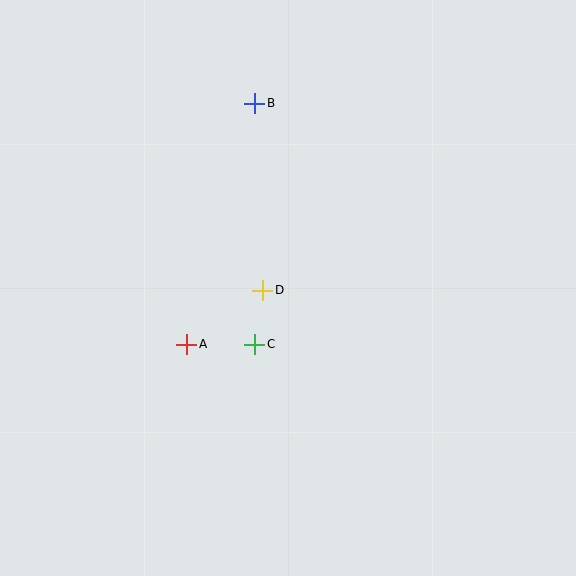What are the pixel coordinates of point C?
Point C is at (255, 344).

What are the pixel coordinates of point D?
Point D is at (263, 290).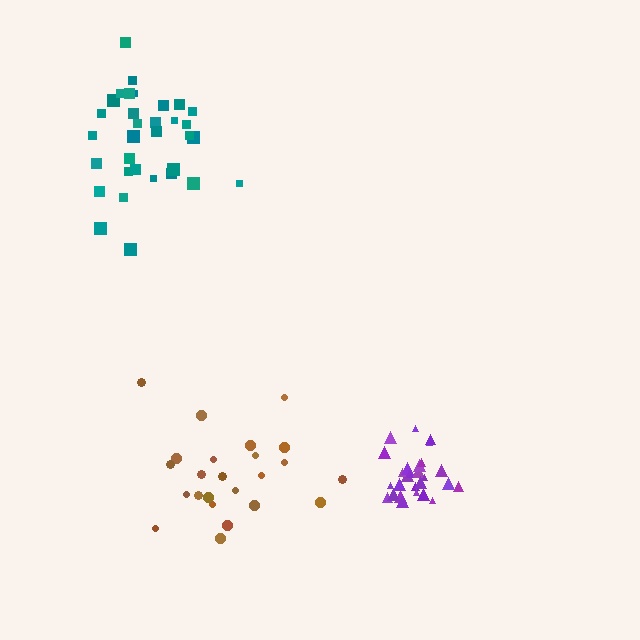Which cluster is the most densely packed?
Purple.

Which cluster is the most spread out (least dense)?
Brown.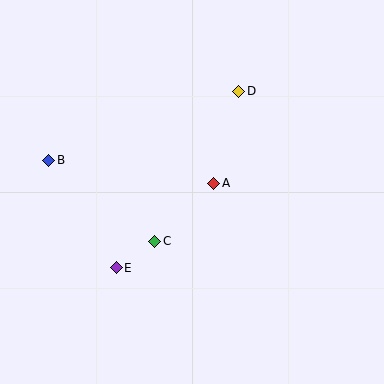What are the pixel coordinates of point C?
Point C is at (155, 241).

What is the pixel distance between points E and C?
The distance between E and C is 47 pixels.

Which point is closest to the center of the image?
Point A at (214, 184) is closest to the center.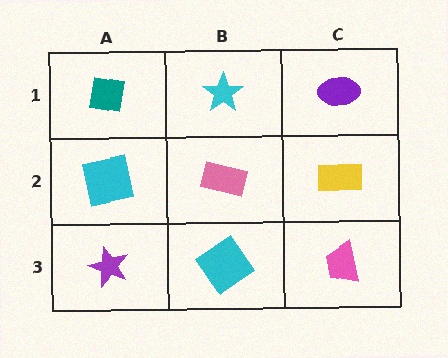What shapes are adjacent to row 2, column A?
A teal square (row 1, column A), a purple star (row 3, column A), a pink rectangle (row 2, column B).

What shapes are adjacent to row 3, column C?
A yellow rectangle (row 2, column C), a cyan diamond (row 3, column B).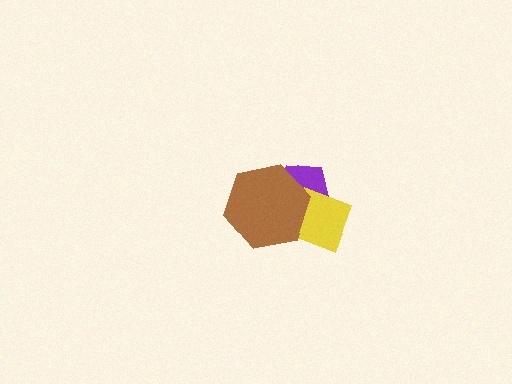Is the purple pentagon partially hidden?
Yes, it is partially covered by another shape.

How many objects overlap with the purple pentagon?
2 objects overlap with the purple pentagon.